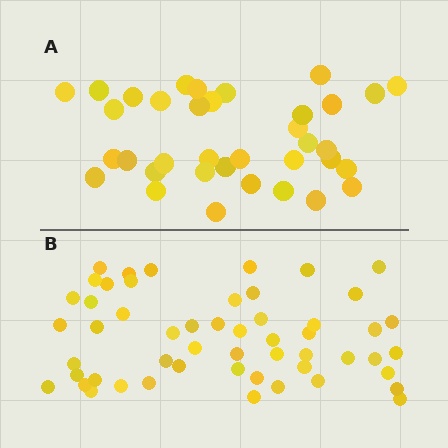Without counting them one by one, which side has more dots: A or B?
Region B (the bottom region) has more dots.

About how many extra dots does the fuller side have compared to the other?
Region B has approximately 15 more dots than region A.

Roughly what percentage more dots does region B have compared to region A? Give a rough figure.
About 45% more.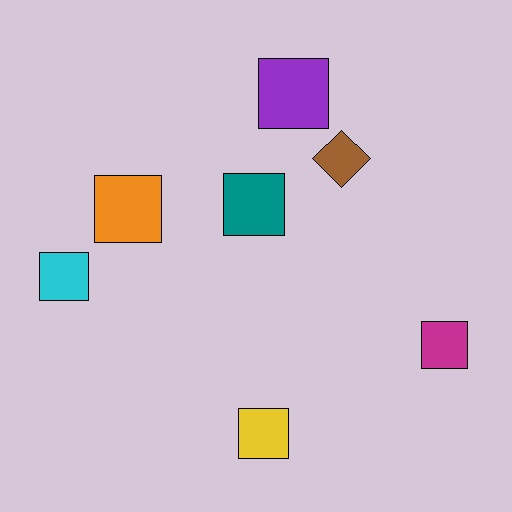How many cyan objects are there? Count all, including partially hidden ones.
There is 1 cyan object.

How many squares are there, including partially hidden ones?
There are 6 squares.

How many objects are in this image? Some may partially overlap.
There are 7 objects.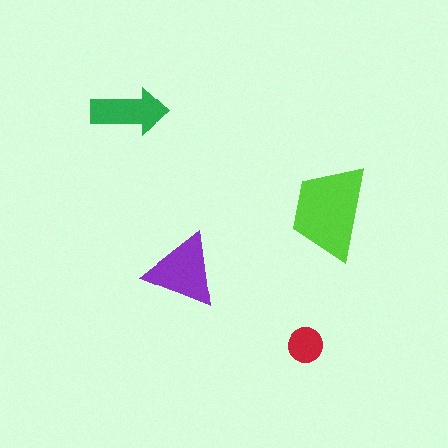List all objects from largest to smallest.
The lime trapezoid, the purple triangle, the green arrow, the red circle.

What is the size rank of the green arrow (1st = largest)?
3rd.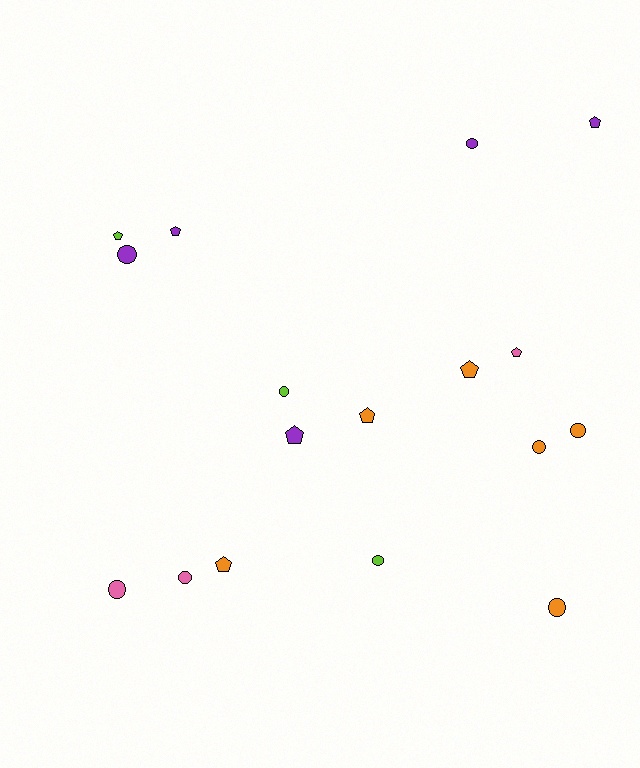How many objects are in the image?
There are 17 objects.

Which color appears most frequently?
Orange, with 6 objects.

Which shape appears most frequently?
Circle, with 9 objects.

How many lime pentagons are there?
There is 1 lime pentagon.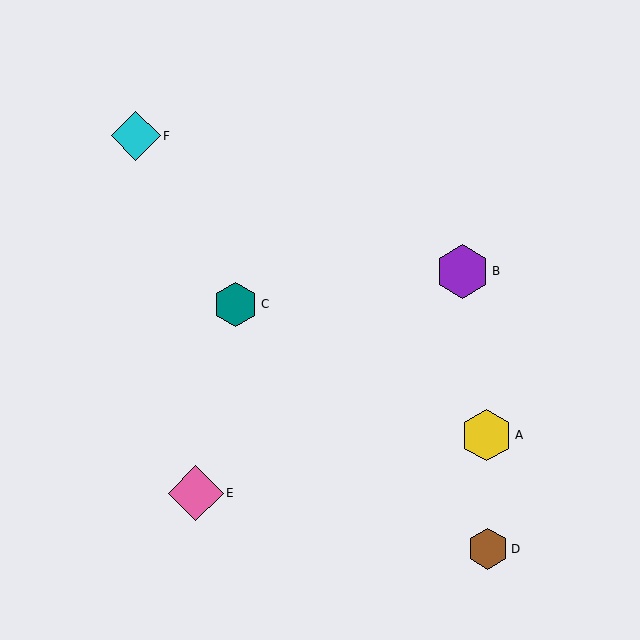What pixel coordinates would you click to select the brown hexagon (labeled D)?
Click at (488, 549) to select the brown hexagon D.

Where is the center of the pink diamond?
The center of the pink diamond is at (196, 493).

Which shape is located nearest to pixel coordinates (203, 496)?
The pink diamond (labeled E) at (196, 493) is nearest to that location.